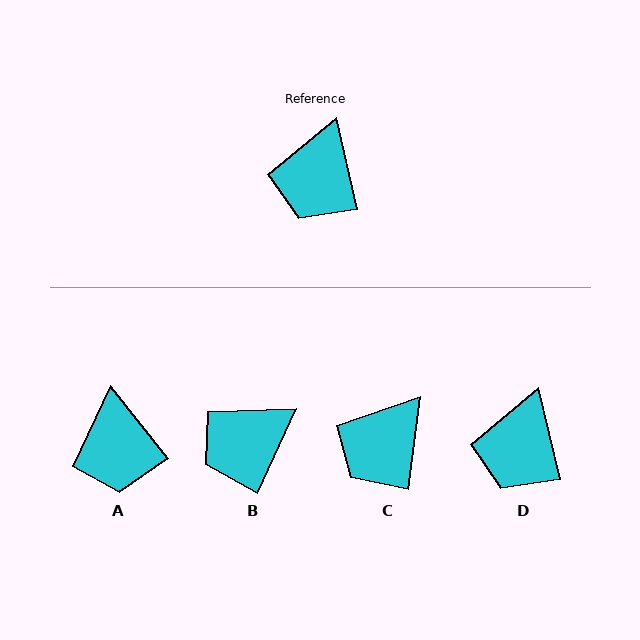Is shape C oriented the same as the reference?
No, it is off by about 20 degrees.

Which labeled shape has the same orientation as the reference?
D.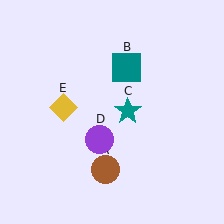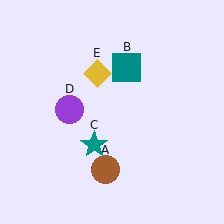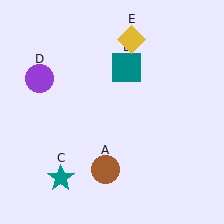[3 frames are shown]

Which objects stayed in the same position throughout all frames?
Brown circle (object A) and teal square (object B) remained stationary.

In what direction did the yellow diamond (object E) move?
The yellow diamond (object E) moved up and to the right.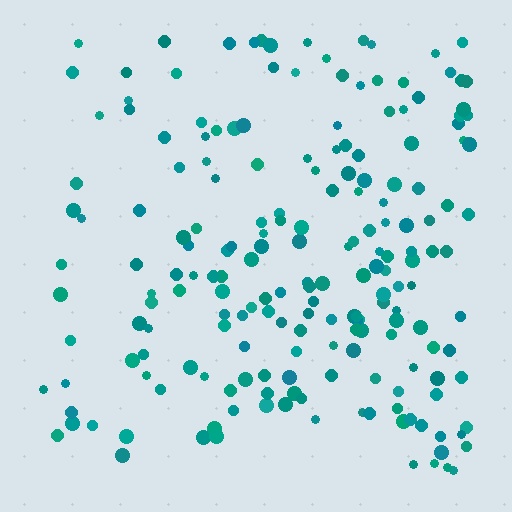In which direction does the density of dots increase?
From left to right, with the right side densest.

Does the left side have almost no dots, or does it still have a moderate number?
Still a moderate number, just noticeably fewer than the right.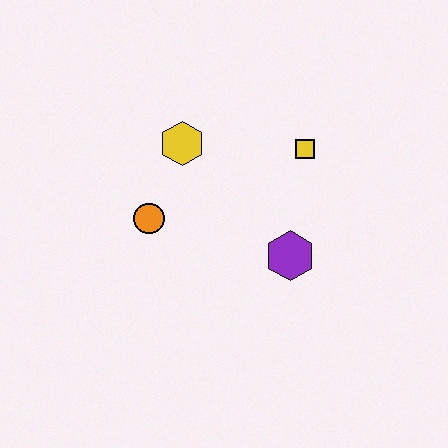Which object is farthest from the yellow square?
The orange circle is farthest from the yellow square.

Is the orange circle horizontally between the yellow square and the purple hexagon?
No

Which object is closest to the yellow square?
The purple hexagon is closest to the yellow square.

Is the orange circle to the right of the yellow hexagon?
No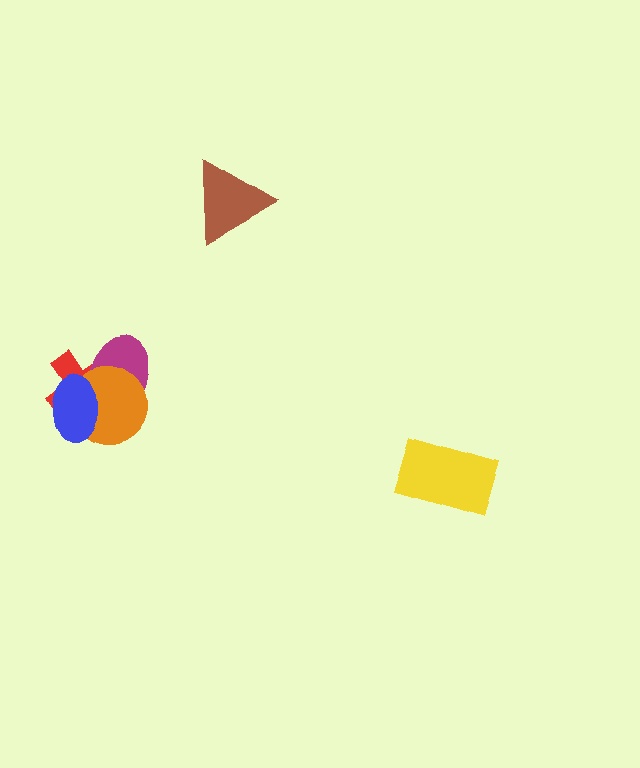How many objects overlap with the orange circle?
3 objects overlap with the orange circle.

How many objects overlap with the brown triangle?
0 objects overlap with the brown triangle.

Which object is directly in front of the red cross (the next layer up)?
The magenta ellipse is directly in front of the red cross.